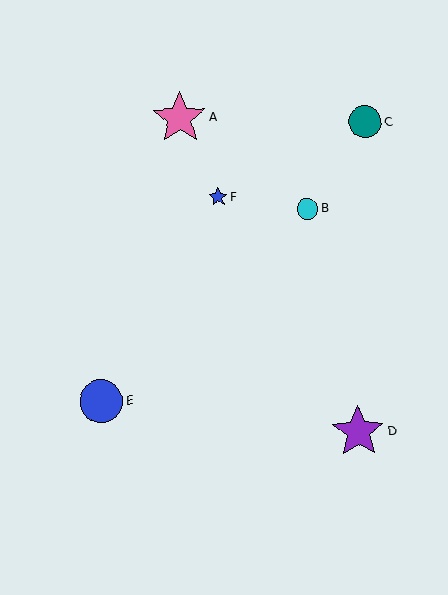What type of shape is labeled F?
Shape F is a blue star.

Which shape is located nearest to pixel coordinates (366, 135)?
The teal circle (labeled C) at (365, 122) is nearest to that location.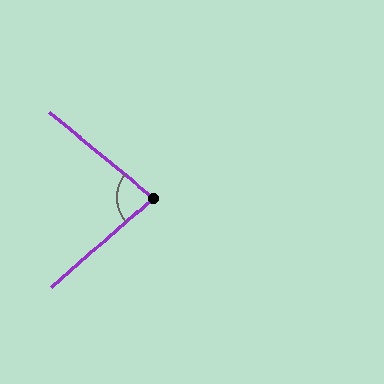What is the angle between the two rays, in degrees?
Approximately 81 degrees.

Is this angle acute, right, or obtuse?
It is acute.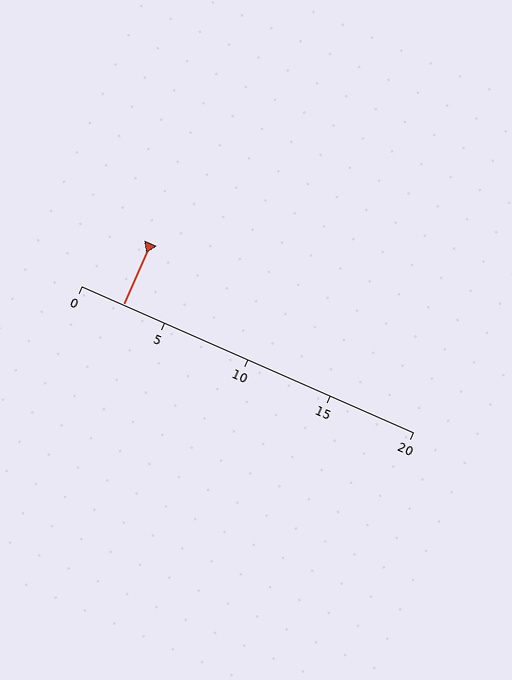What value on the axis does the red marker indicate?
The marker indicates approximately 2.5.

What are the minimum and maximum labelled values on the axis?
The axis runs from 0 to 20.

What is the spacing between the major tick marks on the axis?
The major ticks are spaced 5 apart.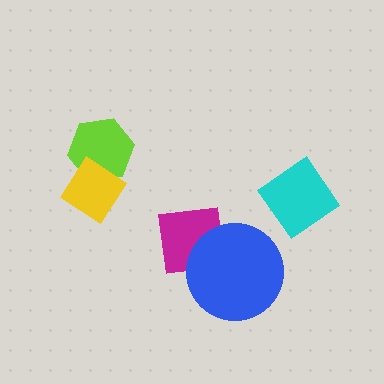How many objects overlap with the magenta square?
1 object overlaps with the magenta square.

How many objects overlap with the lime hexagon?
1 object overlaps with the lime hexagon.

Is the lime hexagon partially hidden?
Yes, it is partially covered by another shape.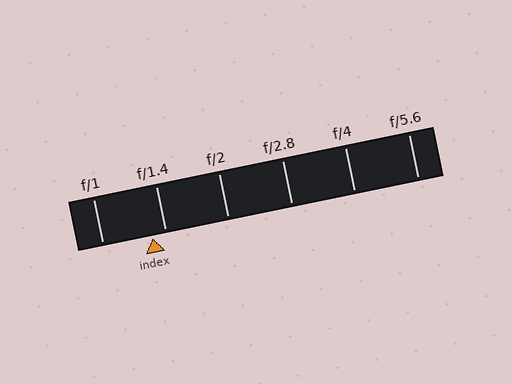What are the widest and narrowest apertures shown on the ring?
The widest aperture shown is f/1 and the narrowest is f/5.6.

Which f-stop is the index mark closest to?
The index mark is closest to f/1.4.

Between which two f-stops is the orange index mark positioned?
The index mark is between f/1 and f/1.4.